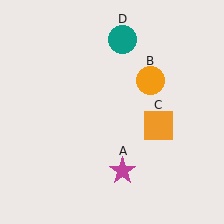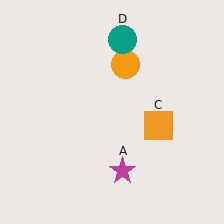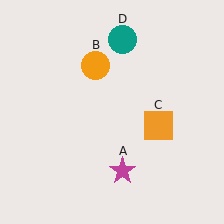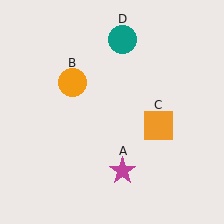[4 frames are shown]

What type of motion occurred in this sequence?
The orange circle (object B) rotated counterclockwise around the center of the scene.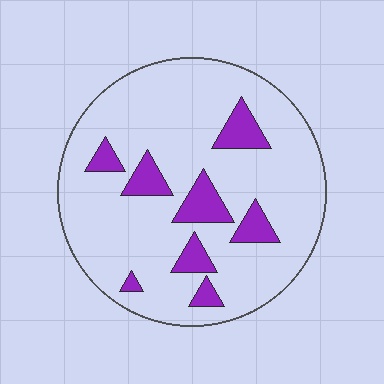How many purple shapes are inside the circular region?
8.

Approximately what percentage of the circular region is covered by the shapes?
Approximately 15%.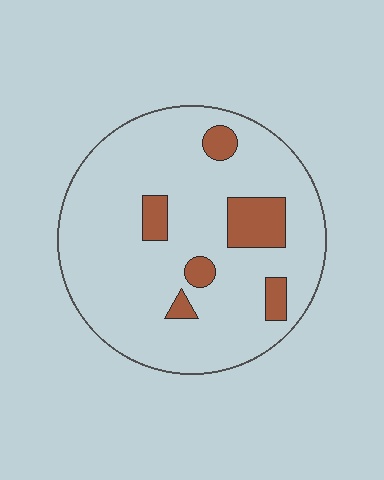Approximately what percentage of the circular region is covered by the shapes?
Approximately 15%.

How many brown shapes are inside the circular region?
6.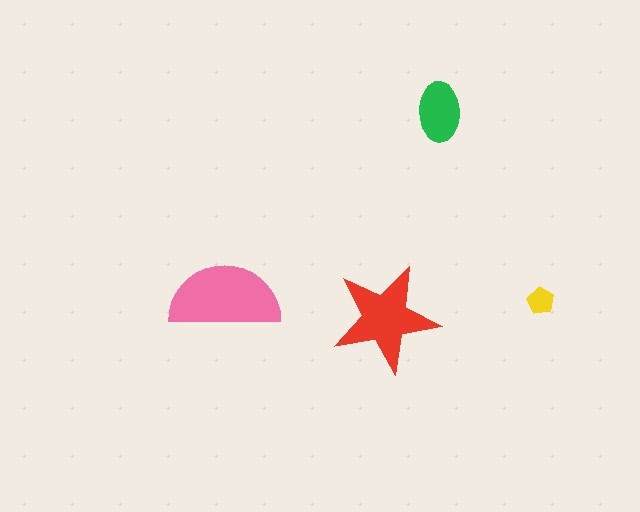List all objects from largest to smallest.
The pink semicircle, the red star, the green ellipse, the yellow pentagon.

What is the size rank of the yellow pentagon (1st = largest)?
4th.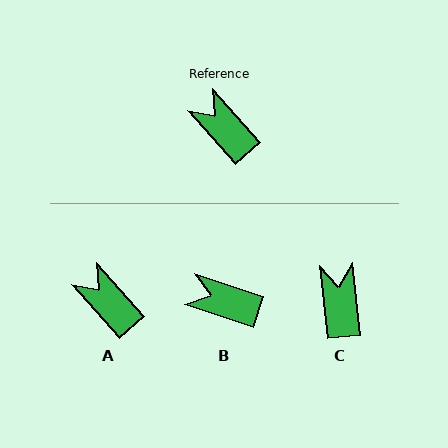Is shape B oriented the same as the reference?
No, it is off by about 30 degrees.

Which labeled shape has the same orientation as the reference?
A.